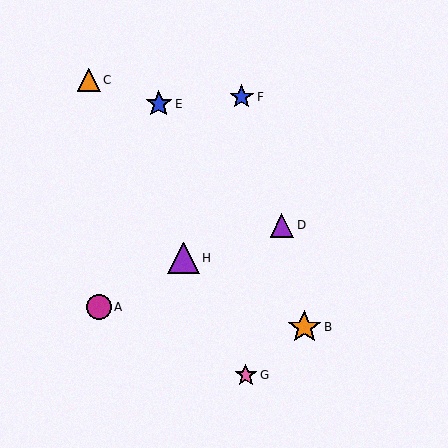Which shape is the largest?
The orange star (labeled B) is the largest.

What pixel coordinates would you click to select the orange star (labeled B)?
Click at (304, 327) to select the orange star B.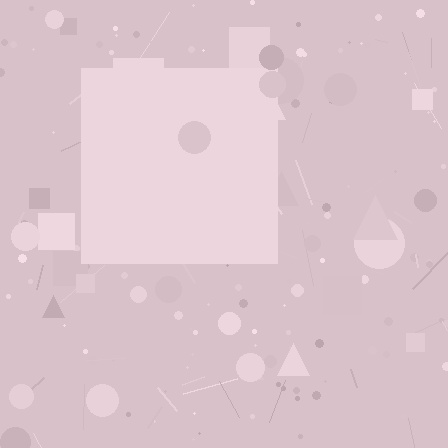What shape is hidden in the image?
A square is hidden in the image.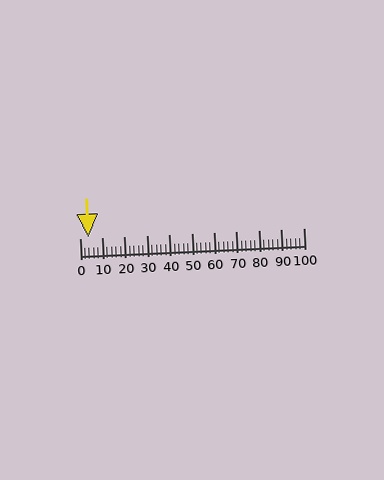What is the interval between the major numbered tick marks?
The major tick marks are spaced 10 units apart.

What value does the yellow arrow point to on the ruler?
The yellow arrow points to approximately 4.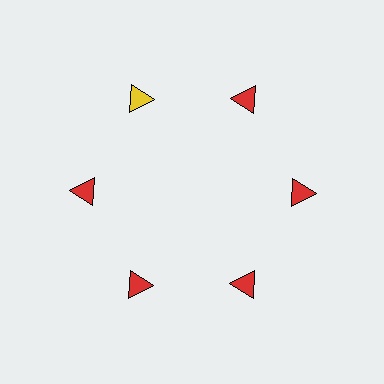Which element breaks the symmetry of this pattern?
The yellow triangle at roughly the 11 o'clock position breaks the symmetry. All other shapes are red triangles.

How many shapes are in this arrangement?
There are 6 shapes arranged in a ring pattern.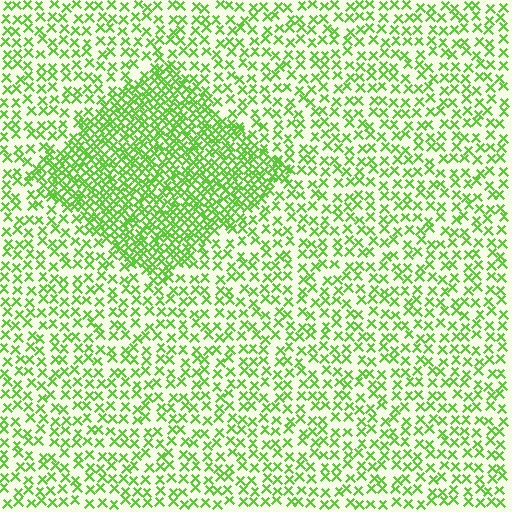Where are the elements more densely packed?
The elements are more densely packed inside the diamond boundary.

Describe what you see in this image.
The image contains small lime elements arranged at two different densities. A diamond-shaped region is visible where the elements are more densely packed than the surrounding area.